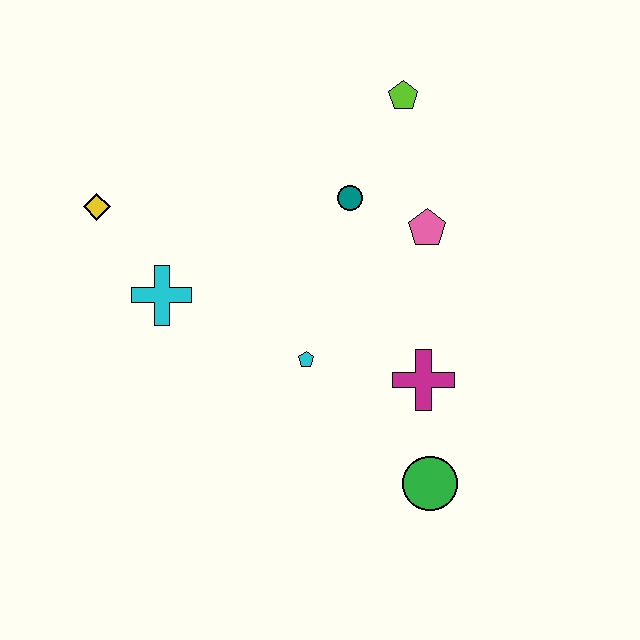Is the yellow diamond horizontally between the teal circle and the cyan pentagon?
No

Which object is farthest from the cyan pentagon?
The lime pentagon is farthest from the cyan pentagon.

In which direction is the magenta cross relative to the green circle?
The magenta cross is above the green circle.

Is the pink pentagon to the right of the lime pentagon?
Yes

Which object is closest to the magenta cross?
The green circle is closest to the magenta cross.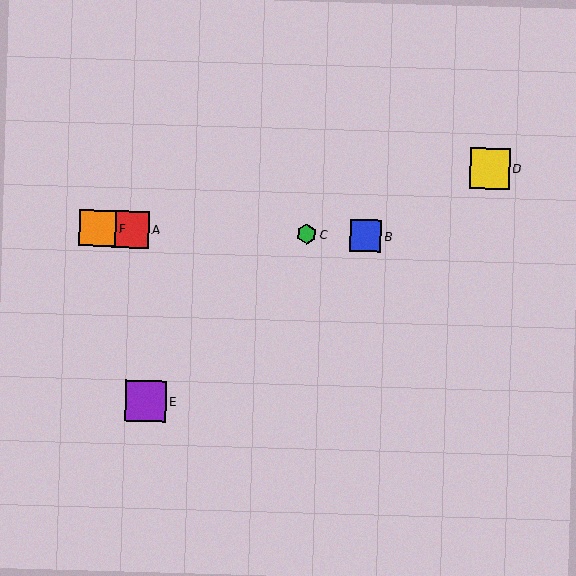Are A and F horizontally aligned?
Yes, both are at y≈229.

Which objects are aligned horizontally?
Objects A, B, C, F are aligned horizontally.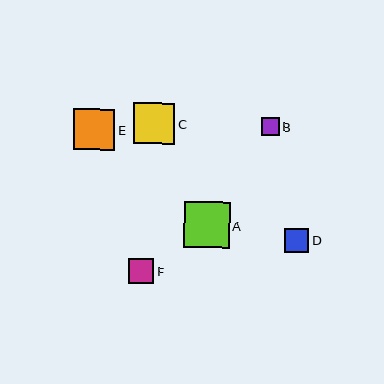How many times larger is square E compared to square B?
Square E is approximately 2.3 times the size of square B.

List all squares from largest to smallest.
From largest to smallest: A, E, C, F, D, B.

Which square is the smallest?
Square B is the smallest with a size of approximately 18 pixels.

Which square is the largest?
Square A is the largest with a size of approximately 46 pixels.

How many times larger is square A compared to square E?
Square A is approximately 1.1 times the size of square E.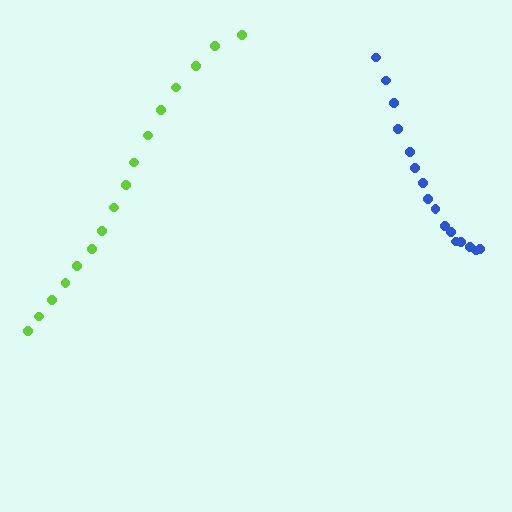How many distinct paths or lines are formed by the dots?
There are 2 distinct paths.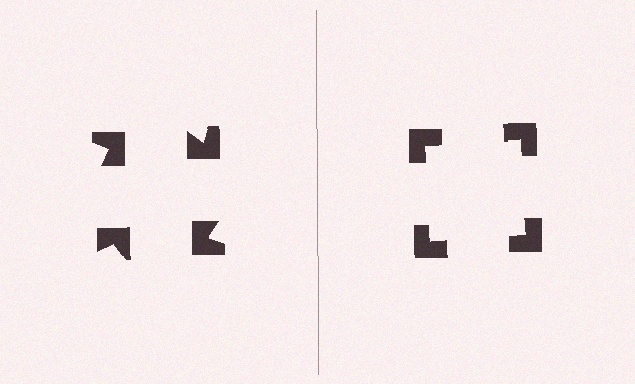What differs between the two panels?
The notched squares are positioned identically on both sides; only the wedge orientations differ. On the right they align to a square; on the left they are misaligned.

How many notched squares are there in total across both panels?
8 — 4 on each side.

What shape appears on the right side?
An illusory square.